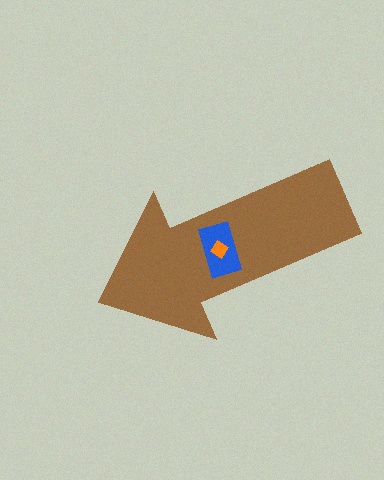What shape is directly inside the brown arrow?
The blue rectangle.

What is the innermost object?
The orange diamond.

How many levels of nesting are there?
3.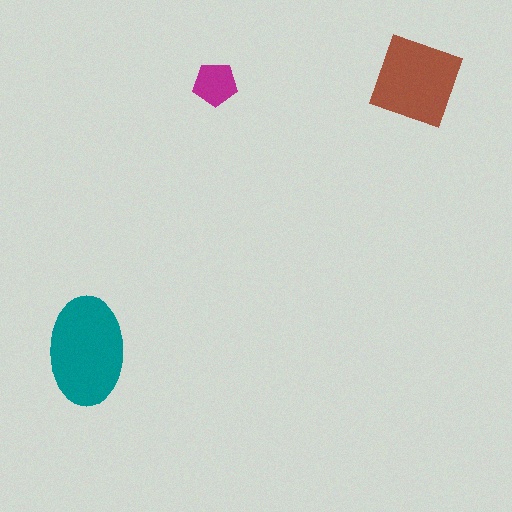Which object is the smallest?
The magenta pentagon.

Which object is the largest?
The teal ellipse.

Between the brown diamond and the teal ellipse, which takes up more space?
The teal ellipse.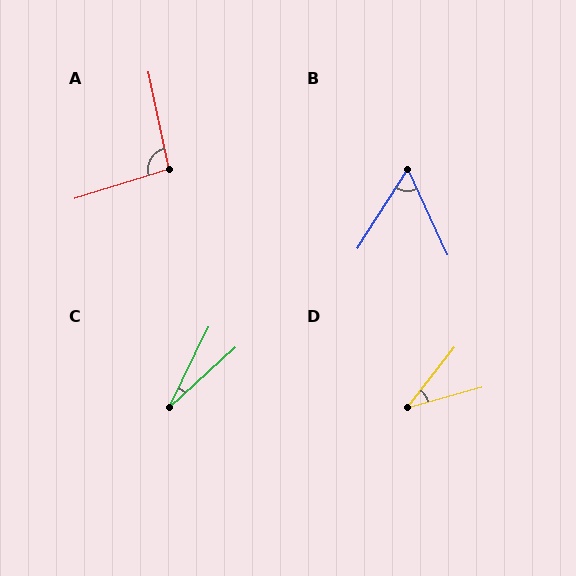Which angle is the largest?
A, at approximately 95 degrees.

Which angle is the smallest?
C, at approximately 21 degrees.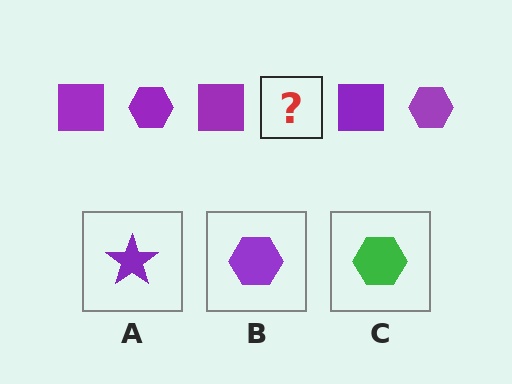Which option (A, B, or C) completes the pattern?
B.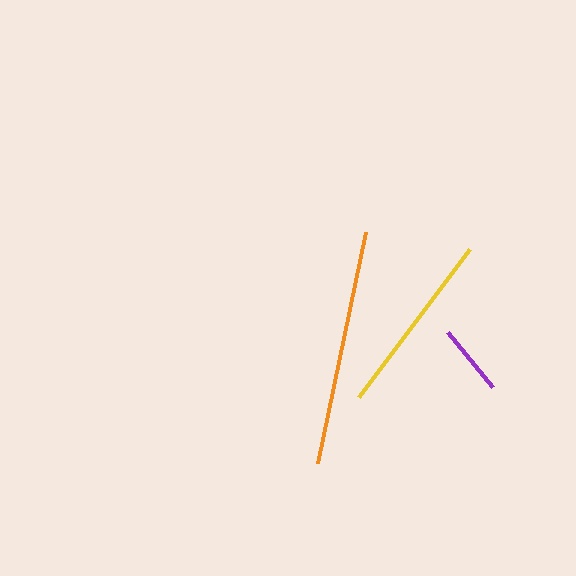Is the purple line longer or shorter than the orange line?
The orange line is longer than the purple line.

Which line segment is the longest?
The orange line is the longest at approximately 236 pixels.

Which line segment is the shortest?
The purple line is the shortest at approximately 72 pixels.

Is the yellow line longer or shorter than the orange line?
The orange line is longer than the yellow line.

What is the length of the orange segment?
The orange segment is approximately 236 pixels long.